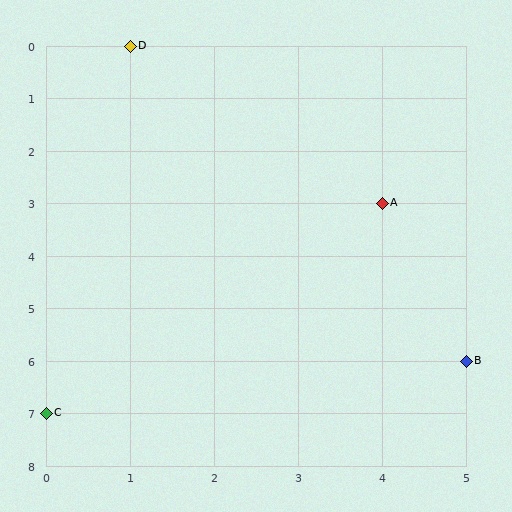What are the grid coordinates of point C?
Point C is at grid coordinates (0, 7).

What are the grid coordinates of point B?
Point B is at grid coordinates (5, 6).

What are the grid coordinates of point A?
Point A is at grid coordinates (4, 3).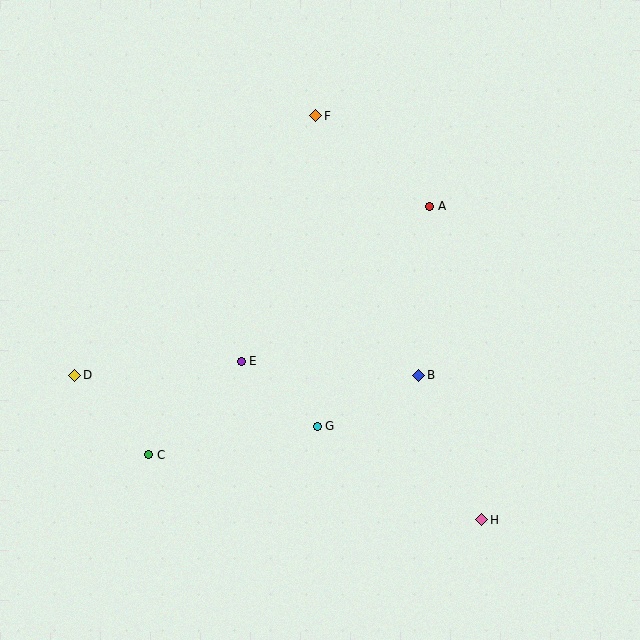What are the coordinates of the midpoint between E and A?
The midpoint between E and A is at (335, 284).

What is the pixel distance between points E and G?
The distance between E and G is 100 pixels.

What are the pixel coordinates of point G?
Point G is at (317, 426).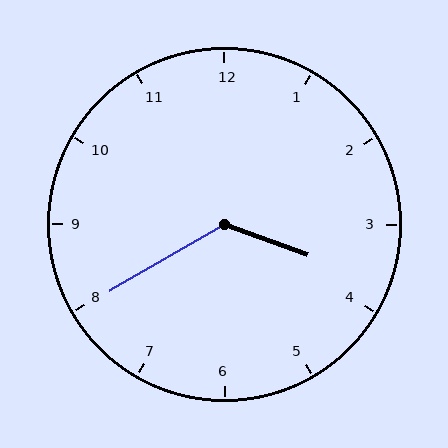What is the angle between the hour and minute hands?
Approximately 130 degrees.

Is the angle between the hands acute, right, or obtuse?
It is obtuse.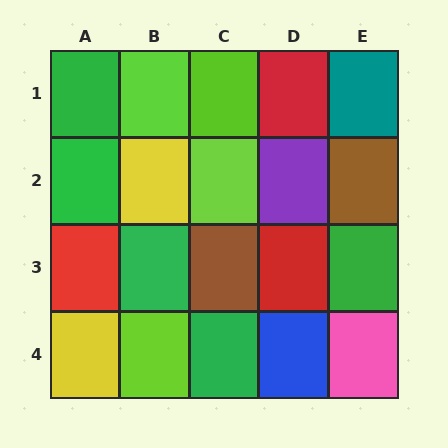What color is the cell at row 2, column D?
Purple.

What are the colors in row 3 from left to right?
Red, green, brown, red, green.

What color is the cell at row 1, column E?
Teal.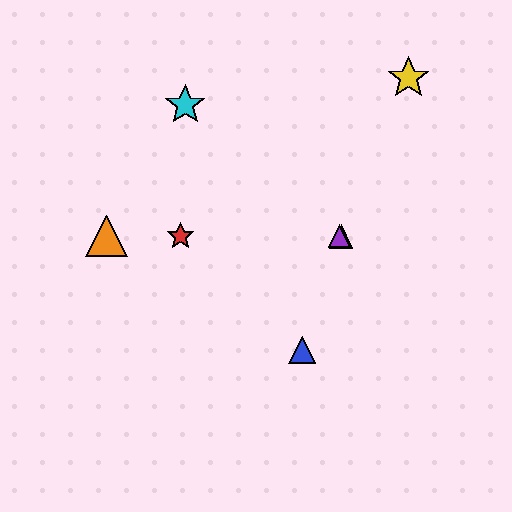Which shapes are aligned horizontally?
The red star, the green triangle, the purple triangle, the orange triangle are aligned horizontally.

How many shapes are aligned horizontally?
4 shapes (the red star, the green triangle, the purple triangle, the orange triangle) are aligned horizontally.